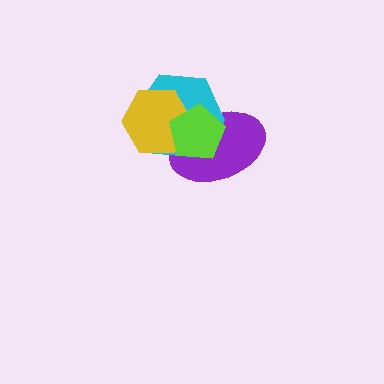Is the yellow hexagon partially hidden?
Yes, it is partially covered by another shape.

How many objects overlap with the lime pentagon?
3 objects overlap with the lime pentagon.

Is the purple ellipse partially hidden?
Yes, it is partially covered by another shape.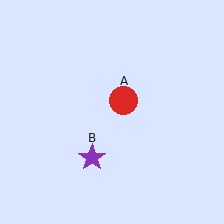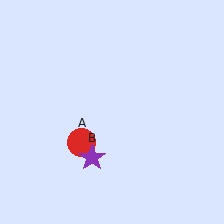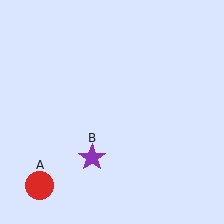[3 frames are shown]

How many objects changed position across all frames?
1 object changed position: red circle (object A).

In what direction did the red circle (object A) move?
The red circle (object A) moved down and to the left.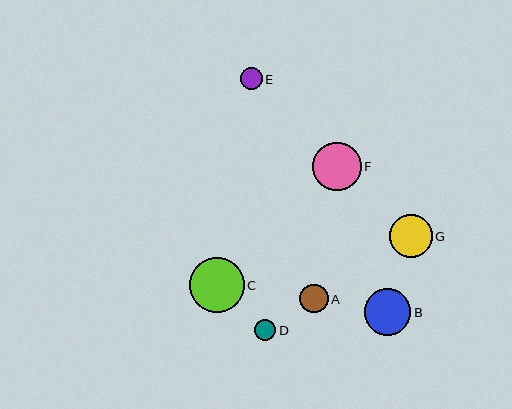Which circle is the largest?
Circle C is the largest with a size of approximately 55 pixels.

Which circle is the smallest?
Circle D is the smallest with a size of approximately 21 pixels.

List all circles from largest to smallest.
From largest to smallest: C, F, B, G, A, E, D.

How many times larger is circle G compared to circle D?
Circle G is approximately 2.1 times the size of circle D.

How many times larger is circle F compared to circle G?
Circle F is approximately 1.1 times the size of circle G.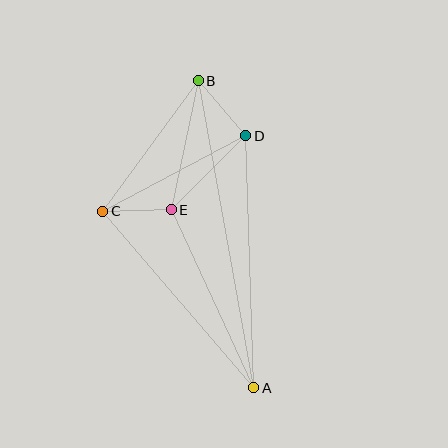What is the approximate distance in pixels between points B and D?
The distance between B and D is approximately 73 pixels.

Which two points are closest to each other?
Points C and E are closest to each other.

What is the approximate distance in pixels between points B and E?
The distance between B and E is approximately 132 pixels.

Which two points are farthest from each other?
Points A and B are farthest from each other.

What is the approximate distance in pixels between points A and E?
The distance between A and E is approximately 196 pixels.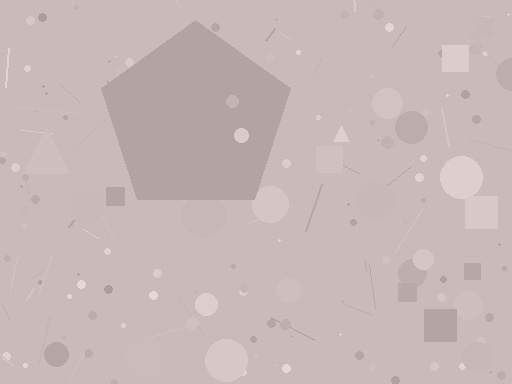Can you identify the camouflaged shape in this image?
The camouflaged shape is a pentagon.